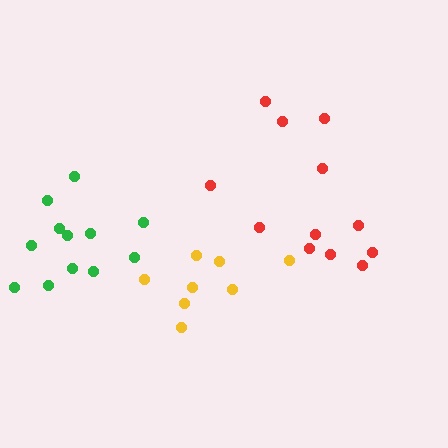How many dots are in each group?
Group 1: 12 dots, Group 2: 12 dots, Group 3: 8 dots (32 total).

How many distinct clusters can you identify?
There are 3 distinct clusters.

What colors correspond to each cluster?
The clusters are colored: green, red, yellow.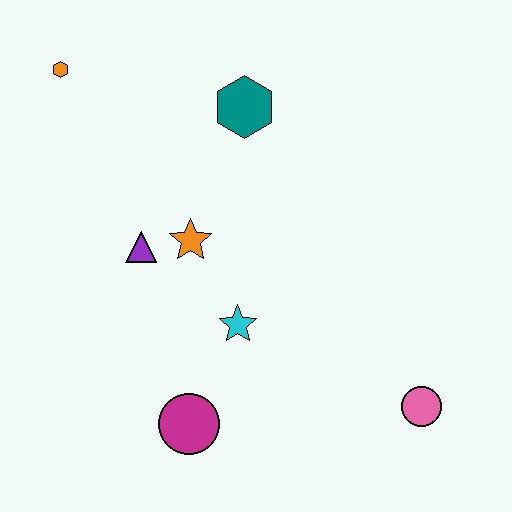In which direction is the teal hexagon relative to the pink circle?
The teal hexagon is above the pink circle.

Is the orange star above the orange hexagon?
No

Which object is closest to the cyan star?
The orange star is closest to the cyan star.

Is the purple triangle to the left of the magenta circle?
Yes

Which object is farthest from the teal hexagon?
The pink circle is farthest from the teal hexagon.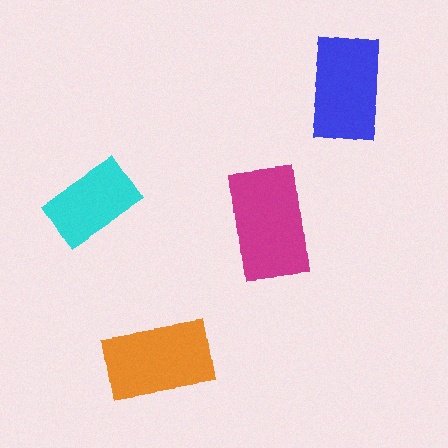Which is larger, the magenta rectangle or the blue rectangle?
The magenta one.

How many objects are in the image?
There are 4 objects in the image.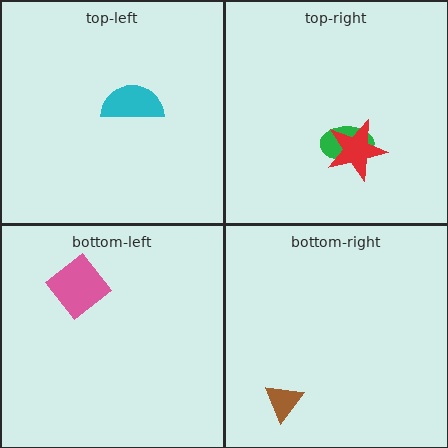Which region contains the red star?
The top-right region.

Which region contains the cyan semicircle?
The top-left region.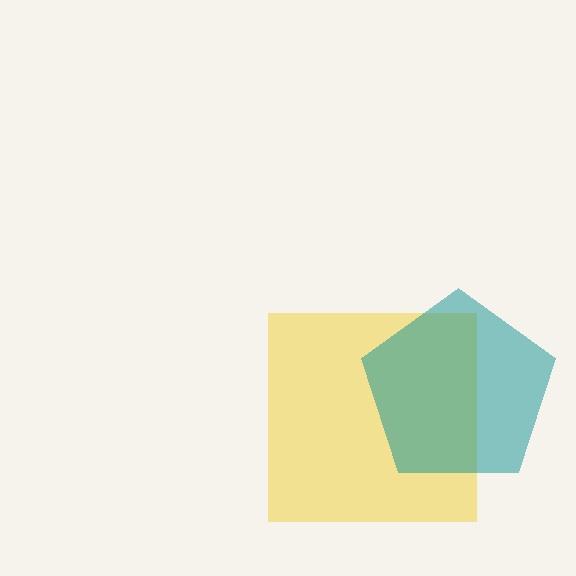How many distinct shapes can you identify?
There are 2 distinct shapes: a yellow square, a teal pentagon.